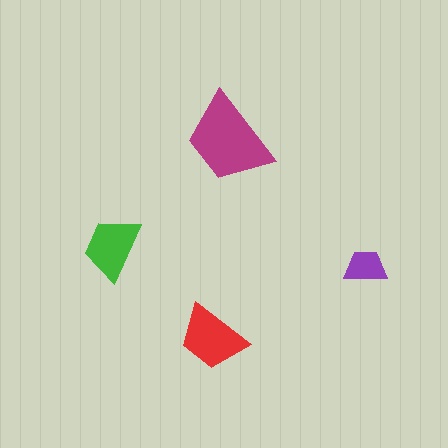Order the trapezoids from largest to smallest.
the magenta one, the red one, the green one, the purple one.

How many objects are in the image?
There are 4 objects in the image.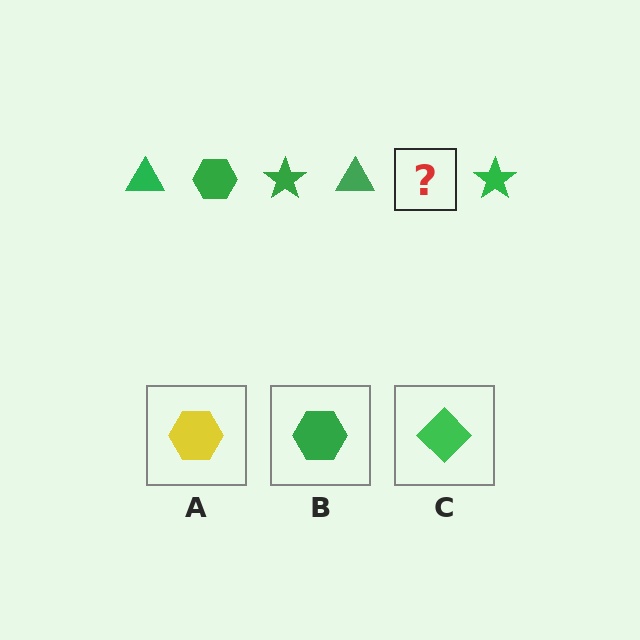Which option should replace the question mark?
Option B.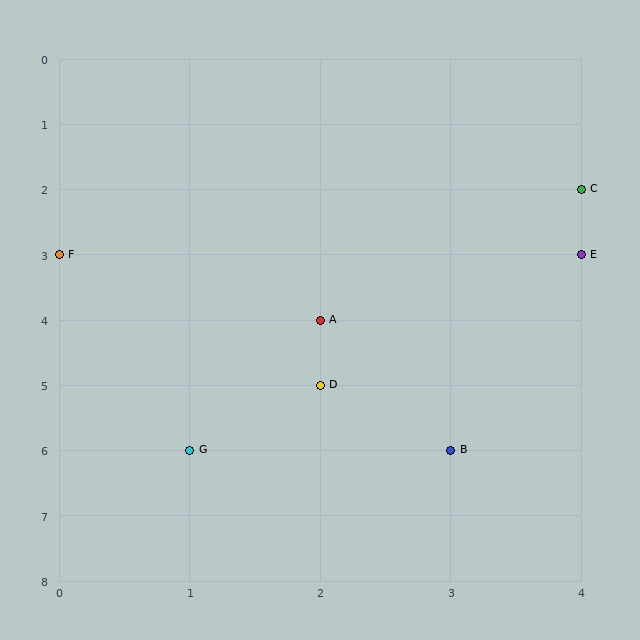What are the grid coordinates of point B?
Point B is at grid coordinates (3, 6).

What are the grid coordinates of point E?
Point E is at grid coordinates (4, 3).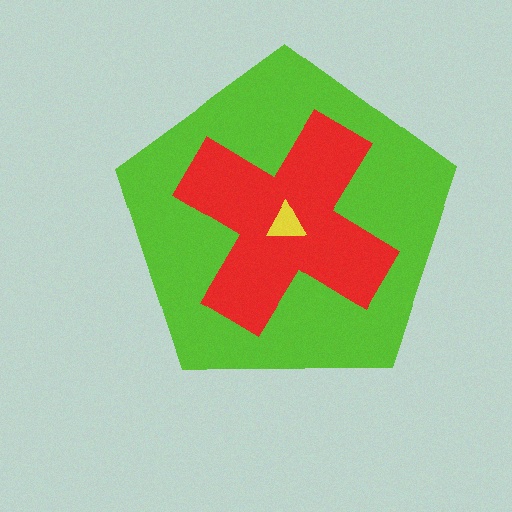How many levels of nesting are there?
3.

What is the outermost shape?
The lime pentagon.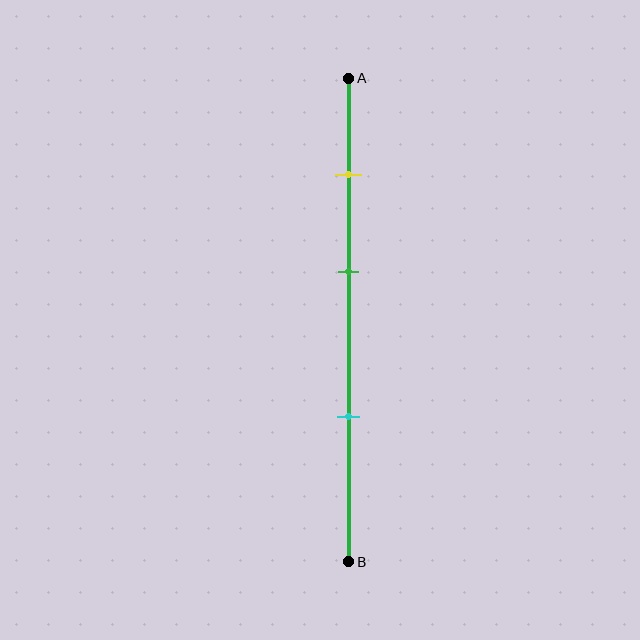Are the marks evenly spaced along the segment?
Yes, the marks are approximately evenly spaced.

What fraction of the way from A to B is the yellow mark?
The yellow mark is approximately 20% (0.2) of the way from A to B.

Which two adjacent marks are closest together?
The yellow and green marks are the closest adjacent pair.